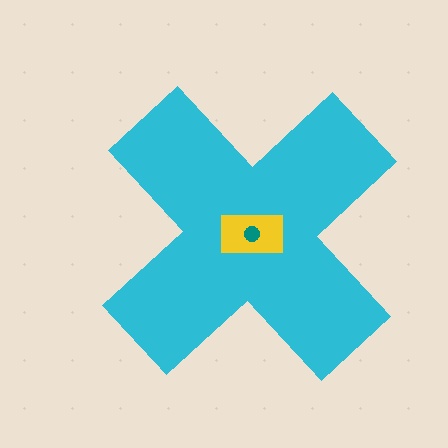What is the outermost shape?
The cyan cross.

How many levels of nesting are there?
3.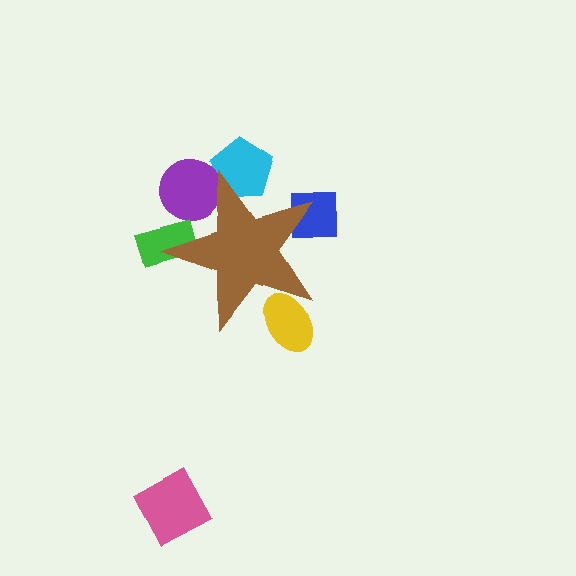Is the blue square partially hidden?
Yes, the blue square is partially hidden behind the brown star.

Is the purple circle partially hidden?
Yes, the purple circle is partially hidden behind the brown star.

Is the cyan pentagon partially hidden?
Yes, the cyan pentagon is partially hidden behind the brown star.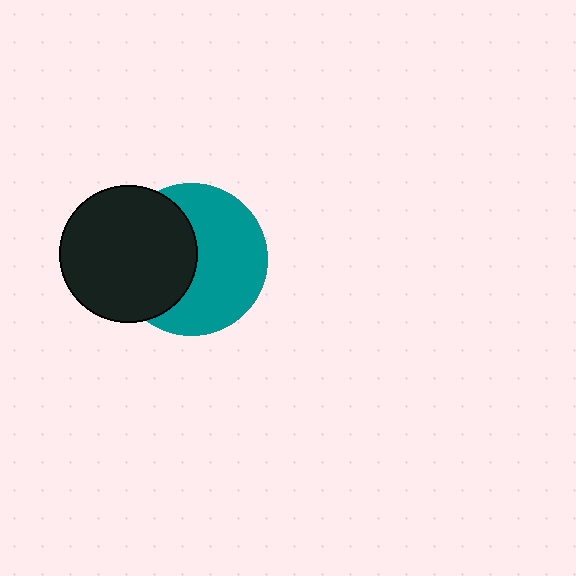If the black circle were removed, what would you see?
You would see the complete teal circle.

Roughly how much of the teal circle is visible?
About half of it is visible (roughly 58%).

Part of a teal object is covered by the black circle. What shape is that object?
It is a circle.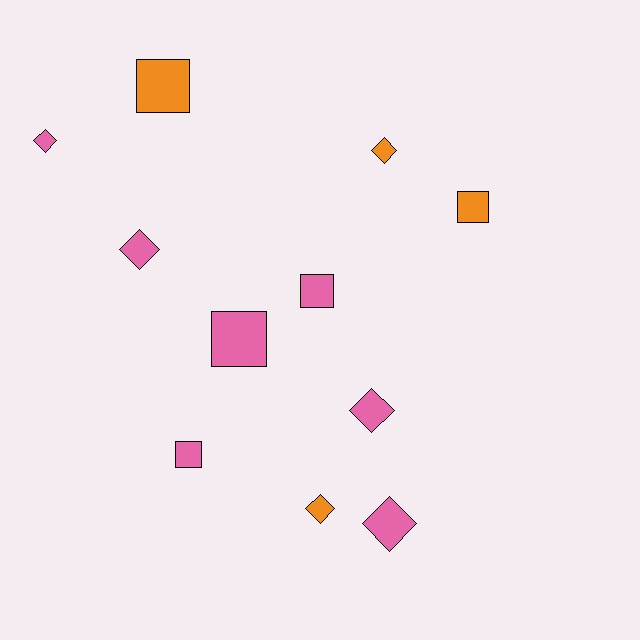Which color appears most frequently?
Pink, with 7 objects.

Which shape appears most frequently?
Diamond, with 6 objects.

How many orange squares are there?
There are 2 orange squares.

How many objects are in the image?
There are 11 objects.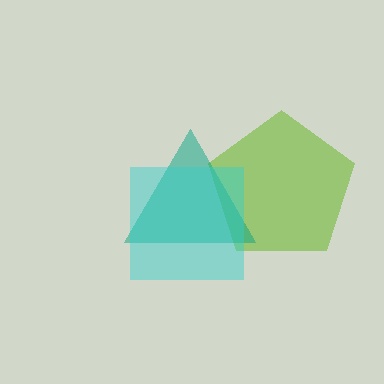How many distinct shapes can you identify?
There are 3 distinct shapes: a lime pentagon, a teal triangle, a cyan square.